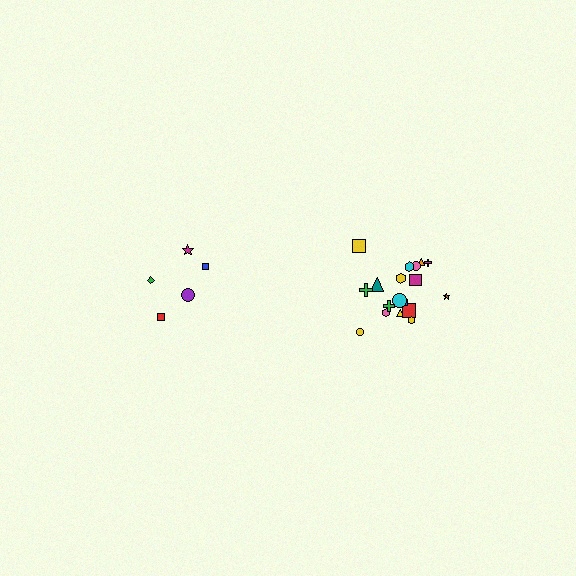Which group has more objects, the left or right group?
The right group.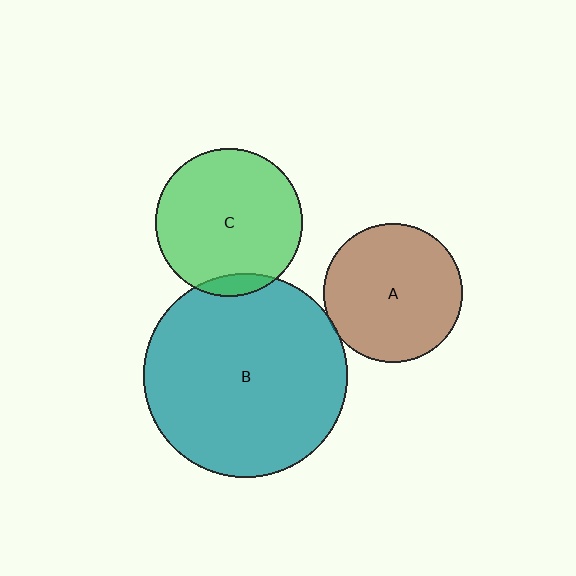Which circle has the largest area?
Circle B (teal).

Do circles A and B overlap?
Yes.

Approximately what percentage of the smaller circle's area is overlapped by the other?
Approximately 5%.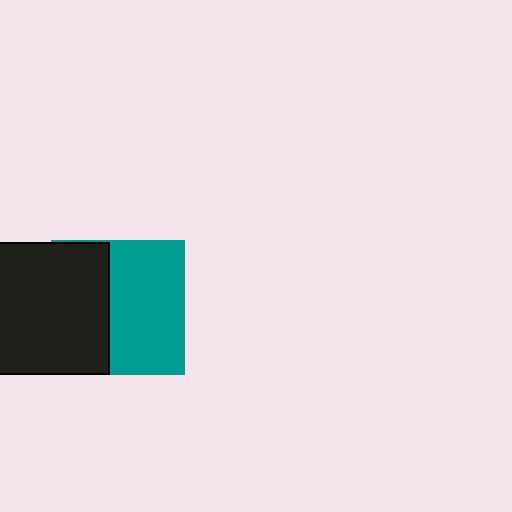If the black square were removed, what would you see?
You would see the complete teal square.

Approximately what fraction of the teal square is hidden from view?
Roughly 43% of the teal square is hidden behind the black square.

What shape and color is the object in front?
The object in front is a black square.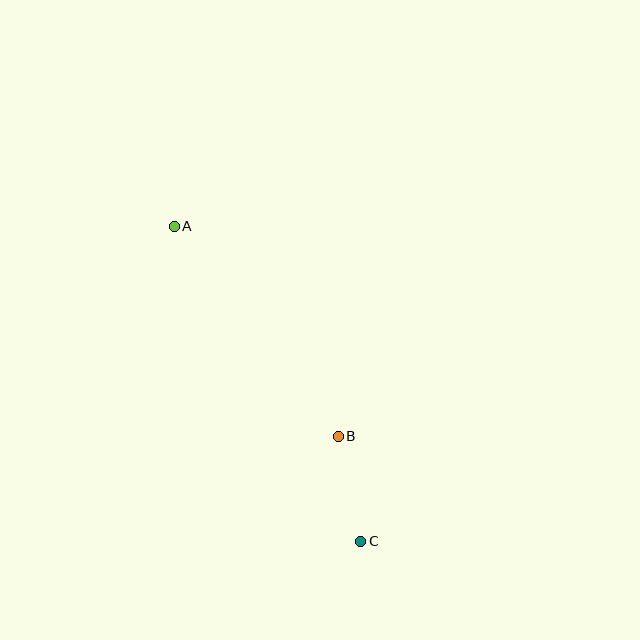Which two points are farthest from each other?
Points A and C are farthest from each other.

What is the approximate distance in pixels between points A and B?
The distance between A and B is approximately 266 pixels.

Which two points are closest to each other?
Points B and C are closest to each other.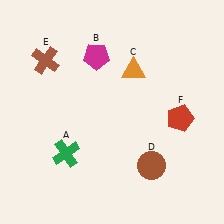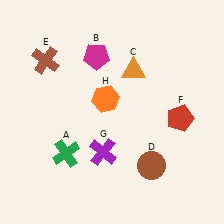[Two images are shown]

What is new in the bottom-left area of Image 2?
A purple cross (G) was added in the bottom-left area of Image 2.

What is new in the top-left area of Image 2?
An orange hexagon (H) was added in the top-left area of Image 2.